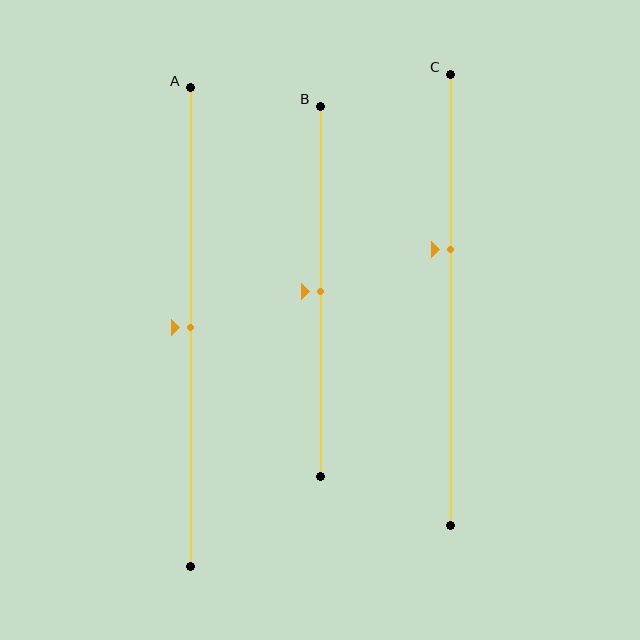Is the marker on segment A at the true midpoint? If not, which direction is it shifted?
Yes, the marker on segment A is at the true midpoint.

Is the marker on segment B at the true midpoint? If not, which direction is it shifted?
Yes, the marker on segment B is at the true midpoint.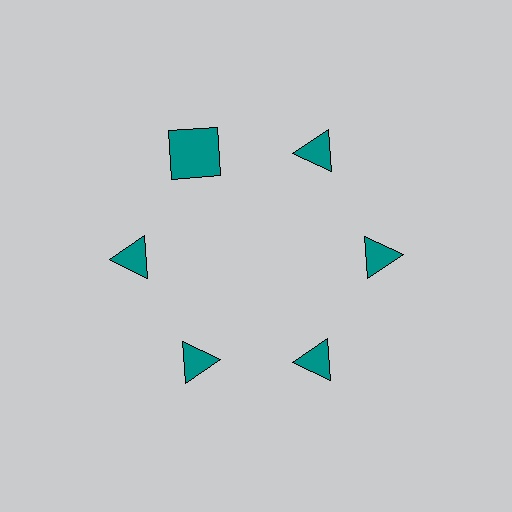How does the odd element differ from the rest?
It has a different shape: square instead of triangle.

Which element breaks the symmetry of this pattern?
The teal square at roughly the 11 o'clock position breaks the symmetry. All other shapes are teal triangles.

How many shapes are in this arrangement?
There are 6 shapes arranged in a ring pattern.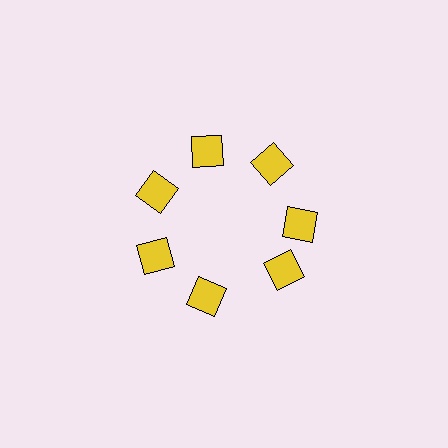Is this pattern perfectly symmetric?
No. The 7 yellow squares are arranged in a ring, but one element near the 5 o'clock position is rotated out of alignment along the ring, breaking the 7-fold rotational symmetry.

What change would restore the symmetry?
The symmetry would be restored by rotating it back into even spacing with its neighbors so that all 7 squares sit at equal angles and equal distance from the center.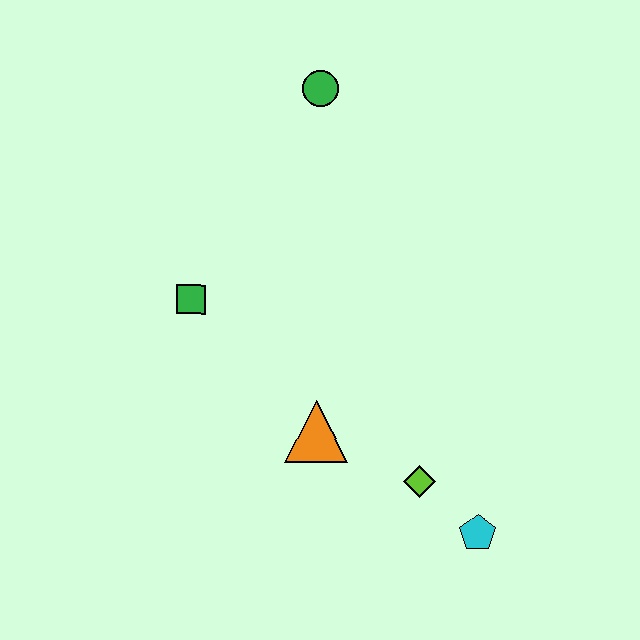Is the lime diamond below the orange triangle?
Yes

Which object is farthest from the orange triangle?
The green circle is farthest from the orange triangle.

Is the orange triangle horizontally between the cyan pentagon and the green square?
Yes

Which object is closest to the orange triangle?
The lime diamond is closest to the orange triangle.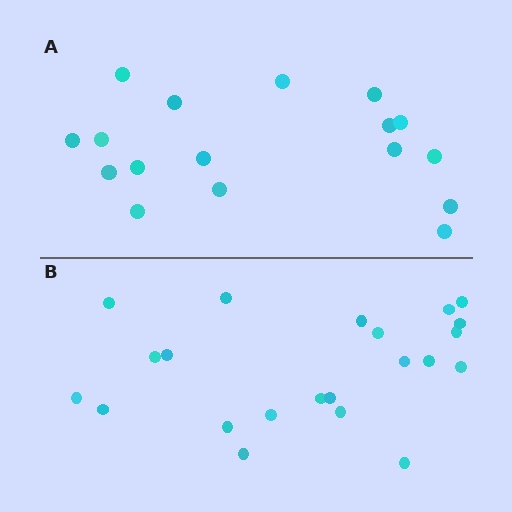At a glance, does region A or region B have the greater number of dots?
Region B (the bottom region) has more dots.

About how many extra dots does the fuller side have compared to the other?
Region B has about 5 more dots than region A.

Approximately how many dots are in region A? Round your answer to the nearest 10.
About 20 dots. (The exact count is 17, which rounds to 20.)